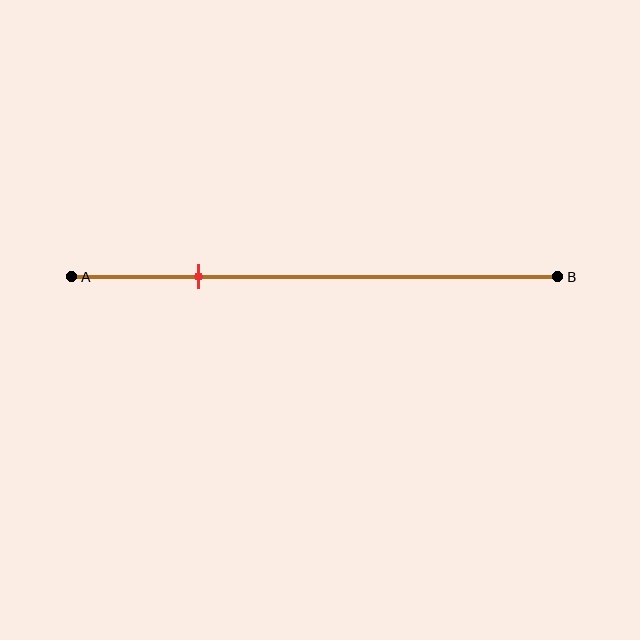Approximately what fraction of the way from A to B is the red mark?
The red mark is approximately 25% of the way from A to B.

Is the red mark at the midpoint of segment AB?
No, the mark is at about 25% from A, not at the 50% midpoint.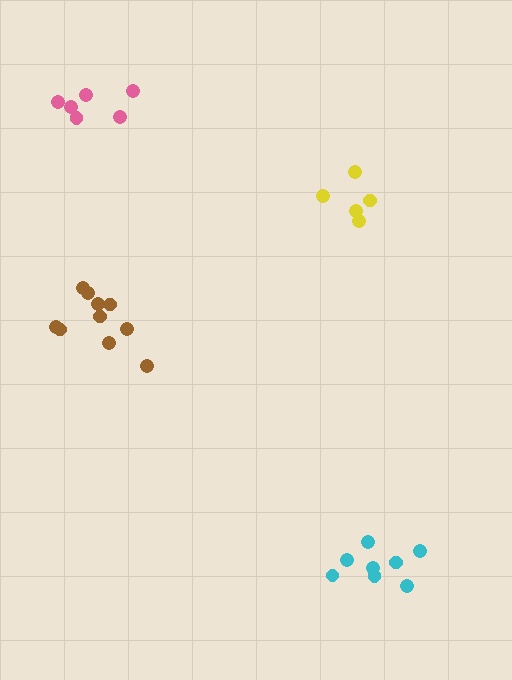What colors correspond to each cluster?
The clusters are colored: cyan, brown, pink, yellow.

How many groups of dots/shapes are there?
There are 4 groups.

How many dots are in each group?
Group 1: 8 dots, Group 2: 10 dots, Group 3: 6 dots, Group 4: 5 dots (29 total).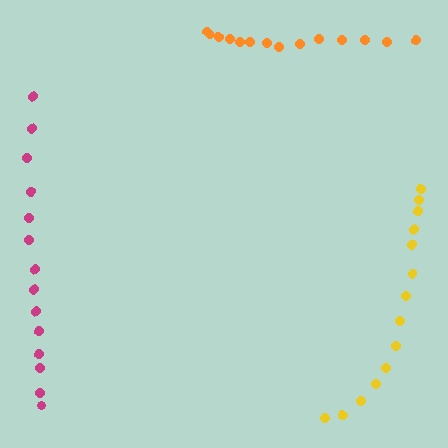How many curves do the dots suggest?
There are 3 distinct paths.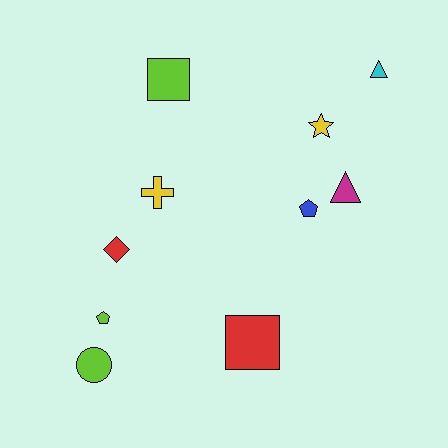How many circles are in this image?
There is 1 circle.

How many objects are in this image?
There are 10 objects.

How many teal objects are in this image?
There are no teal objects.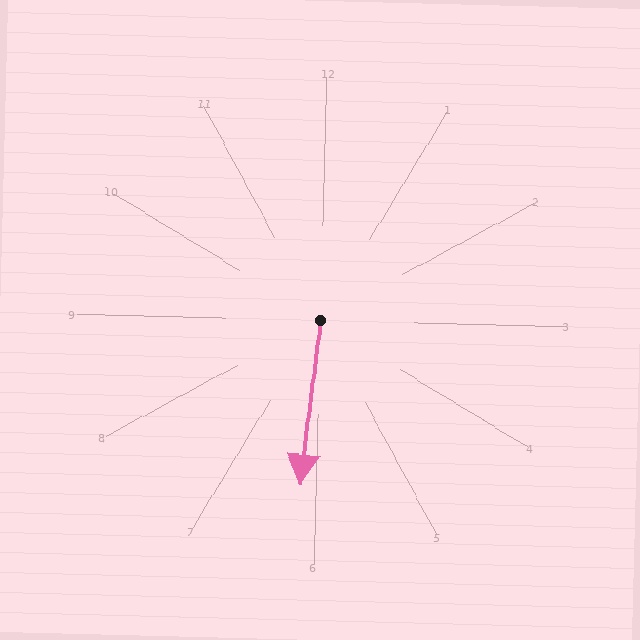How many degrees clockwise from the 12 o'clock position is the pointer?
Approximately 186 degrees.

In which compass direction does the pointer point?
South.